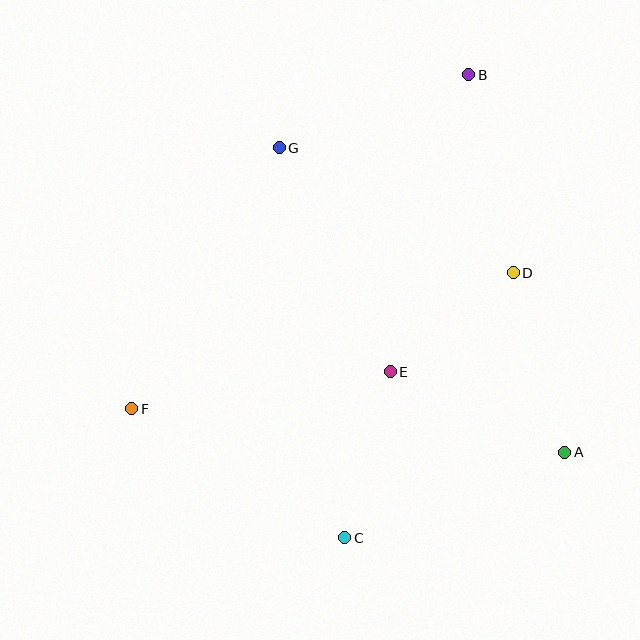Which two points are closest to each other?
Points D and E are closest to each other.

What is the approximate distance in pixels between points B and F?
The distance between B and F is approximately 475 pixels.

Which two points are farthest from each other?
Points B and C are farthest from each other.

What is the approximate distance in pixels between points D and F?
The distance between D and F is approximately 405 pixels.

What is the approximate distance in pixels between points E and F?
The distance between E and F is approximately 261 pixels.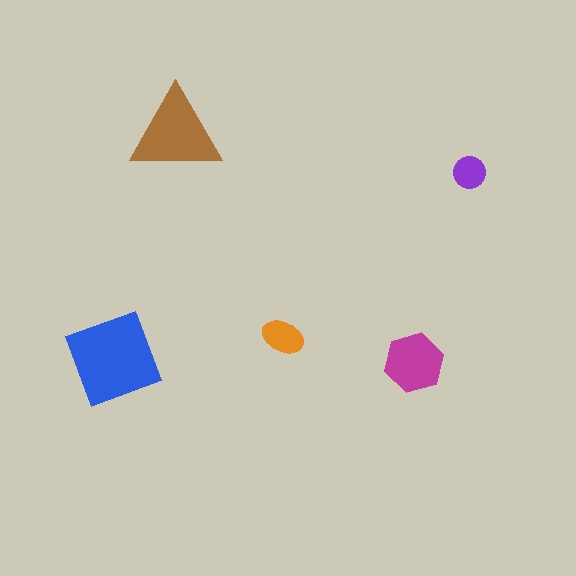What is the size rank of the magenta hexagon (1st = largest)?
3rd.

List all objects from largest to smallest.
The blue diamond, the brown triangle, the magenta hexagon, the orange ellipse, the purple circle.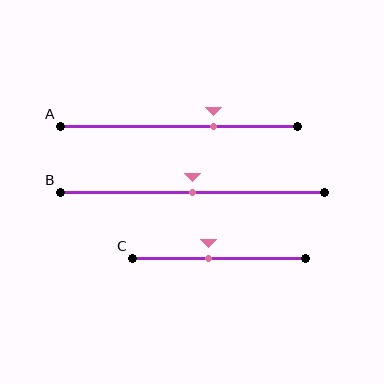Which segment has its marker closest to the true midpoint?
Segment B has its marker closest to the true midpoint.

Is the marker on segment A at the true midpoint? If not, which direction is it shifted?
No, the marker on segment A is shifted to the right by about 15% of the segment length.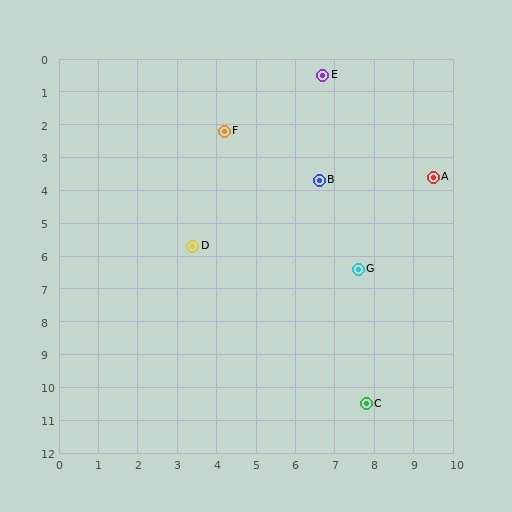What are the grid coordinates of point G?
Point G is at approximately (7.6, 6.4).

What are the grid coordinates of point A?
Point A is at approximately (9.5, 3.6).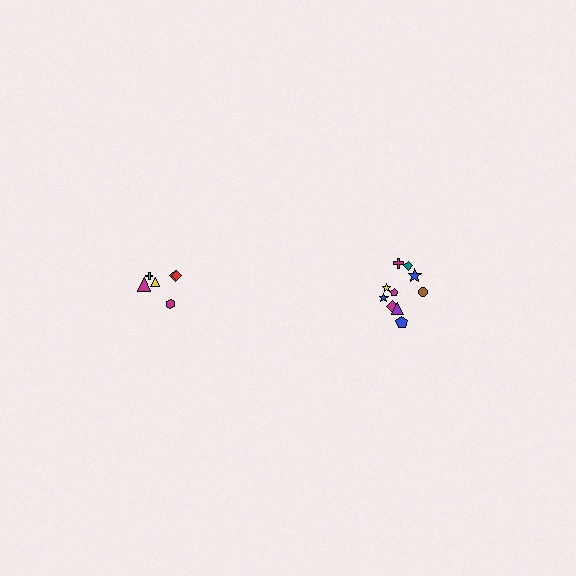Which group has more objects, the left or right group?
The right group.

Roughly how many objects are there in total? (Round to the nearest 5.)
Roughly 15 objects in total.